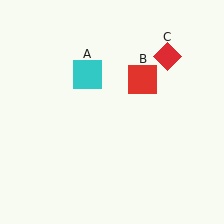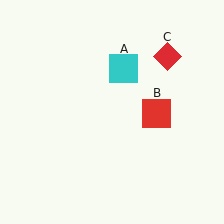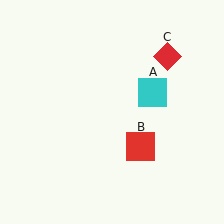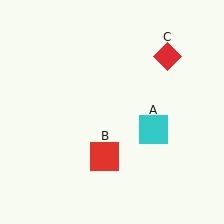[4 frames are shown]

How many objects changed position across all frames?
2 objects changed position: cyan square (object A), red square (object B).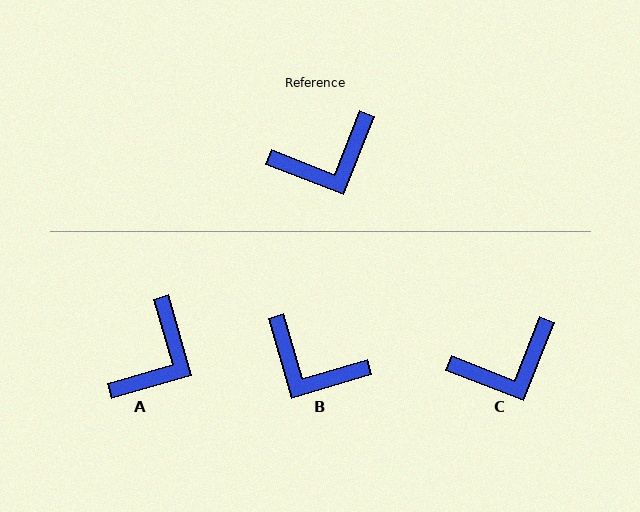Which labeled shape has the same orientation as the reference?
C.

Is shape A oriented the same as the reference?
No, it is off by about 37 degrees.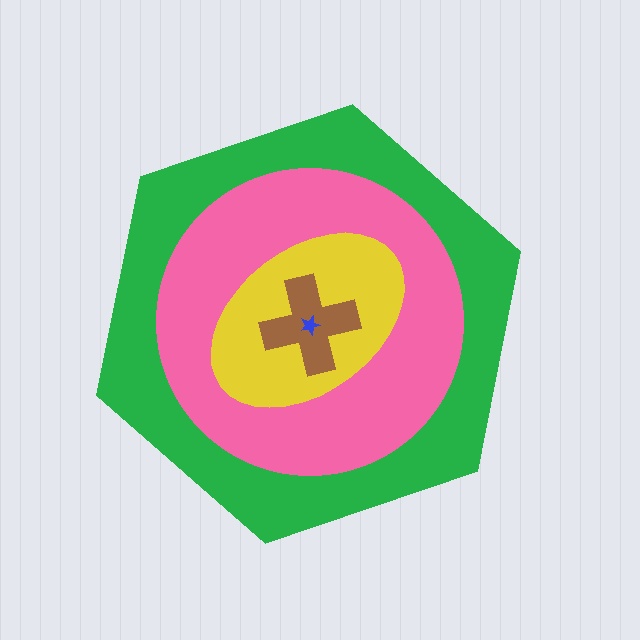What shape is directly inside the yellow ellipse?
The brown cross.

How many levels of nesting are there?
5.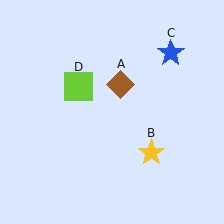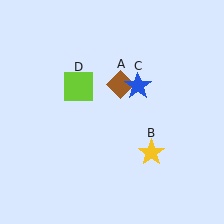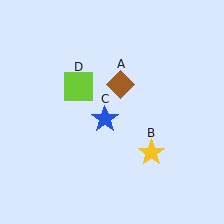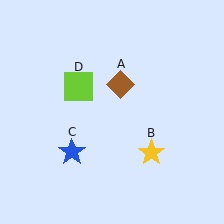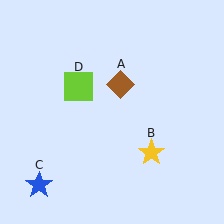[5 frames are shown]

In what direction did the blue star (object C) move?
The blue star (object C) moved down and to the left.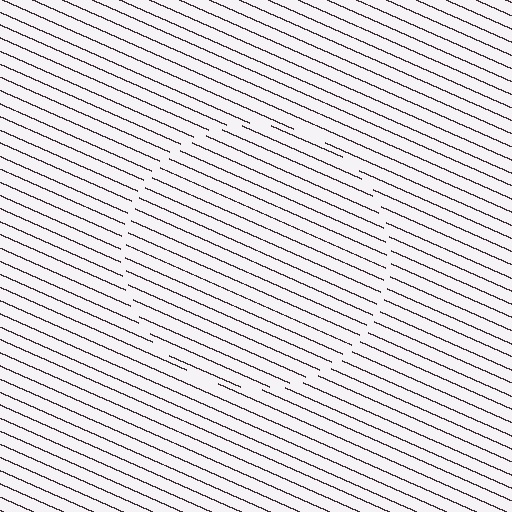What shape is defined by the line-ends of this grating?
An illusory circle. The interior of the shape contains the same grating, shifted by half a period — the contour is defined by the phase discontinuity where line-ends from the inner and outer gratings abut.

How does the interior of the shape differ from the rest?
The interior of the shape contains the same grating, shifted by half a period — the contour is defined by the phase discontinuity where line-ends from the inner and outer gratings abut.